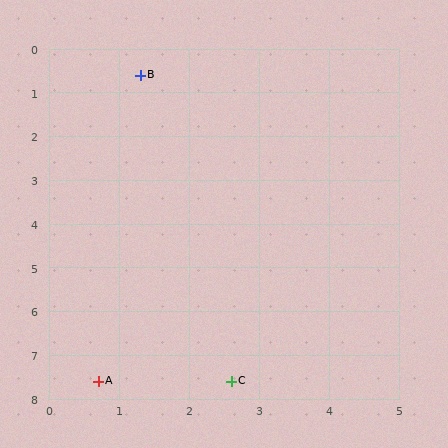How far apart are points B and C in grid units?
Points B and C are about 7.1 grid units apart.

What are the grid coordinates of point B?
Point B is at approximately (1.3, 0.6).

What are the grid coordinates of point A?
Point A is at approximately (0.7, 7.6).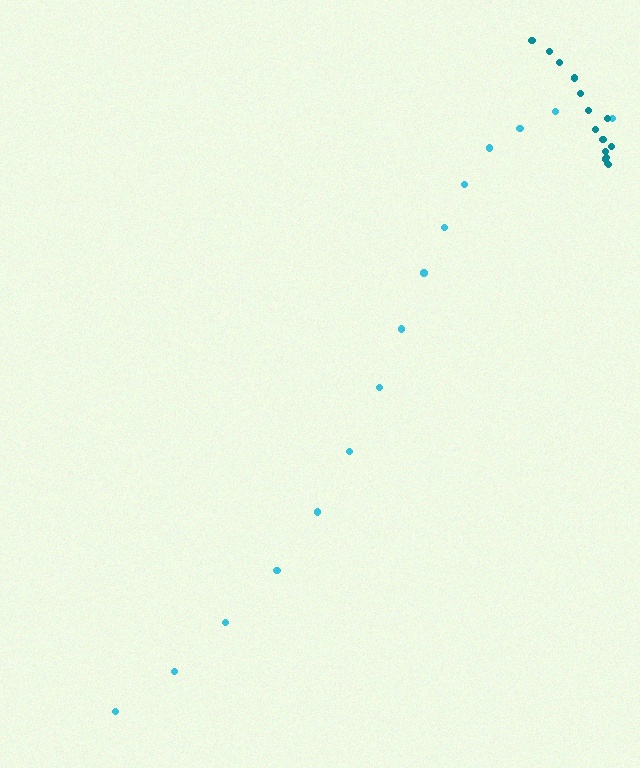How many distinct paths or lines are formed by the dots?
There are 2 distinct paths.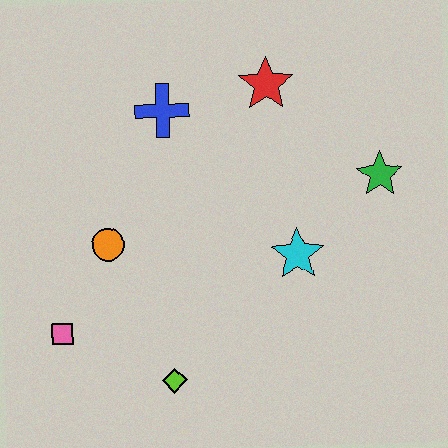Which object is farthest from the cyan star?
The pink square is farthest from the cyan star.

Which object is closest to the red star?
The blue cross is closest to the red star.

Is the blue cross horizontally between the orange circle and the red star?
Yes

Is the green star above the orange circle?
Yes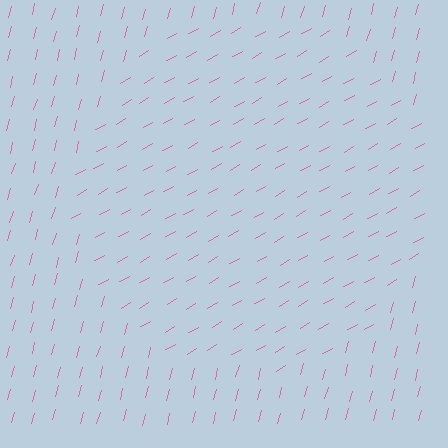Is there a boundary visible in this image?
Yes, there is a texture boundary formed by a change in line orientation.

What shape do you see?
I see a circle.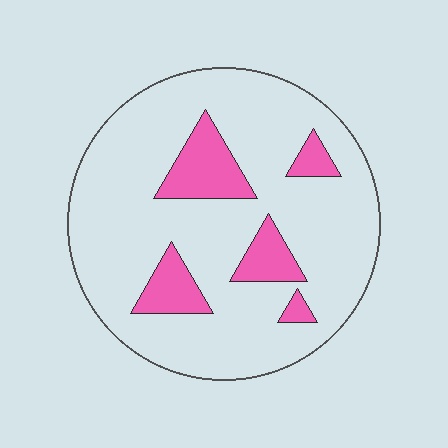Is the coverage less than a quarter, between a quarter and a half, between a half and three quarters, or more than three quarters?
Less than a quarter.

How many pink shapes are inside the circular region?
5.